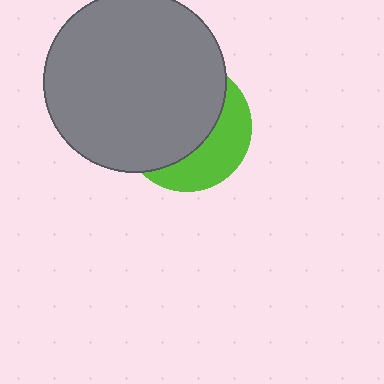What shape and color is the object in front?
The object in front is a gray circle.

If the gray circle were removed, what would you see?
You would see the complete lime circle.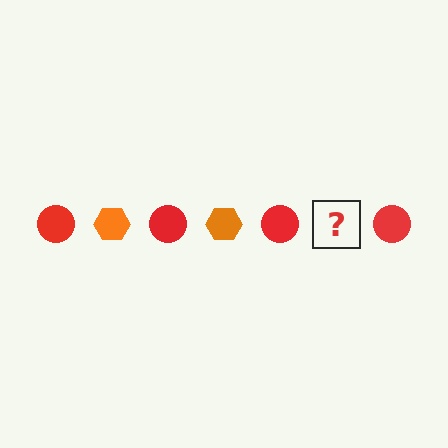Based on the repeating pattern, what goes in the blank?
The blank should be an orange hexagon.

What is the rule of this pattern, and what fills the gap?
The rule is that the pattern alternates between red circle and orange hexagon. The gap should be filled with an orange hexagon.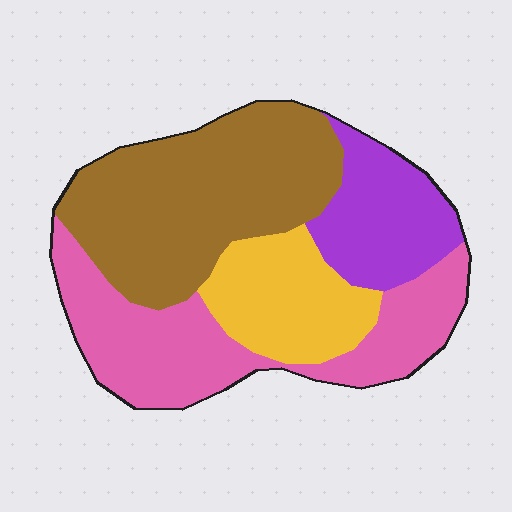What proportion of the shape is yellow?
Yellow takes up between a sixth and a third of the shape.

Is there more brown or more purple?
Brown.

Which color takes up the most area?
Brown, at roughly 35%.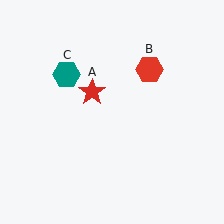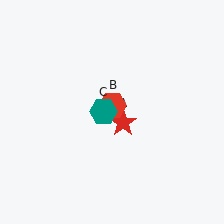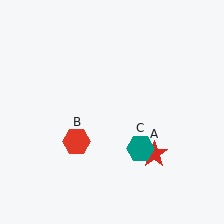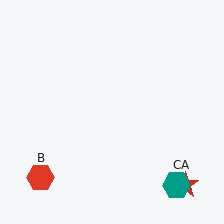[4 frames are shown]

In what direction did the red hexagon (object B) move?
The red hexagon (object B) moved down and to the left.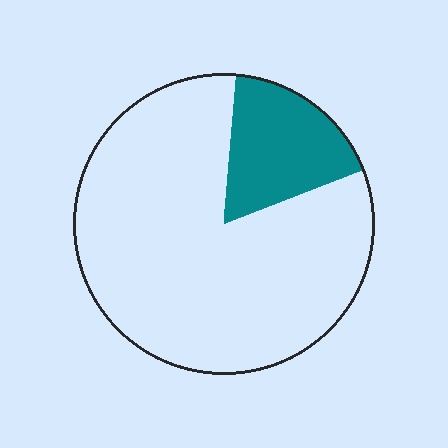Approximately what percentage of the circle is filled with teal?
Approximately 20%.